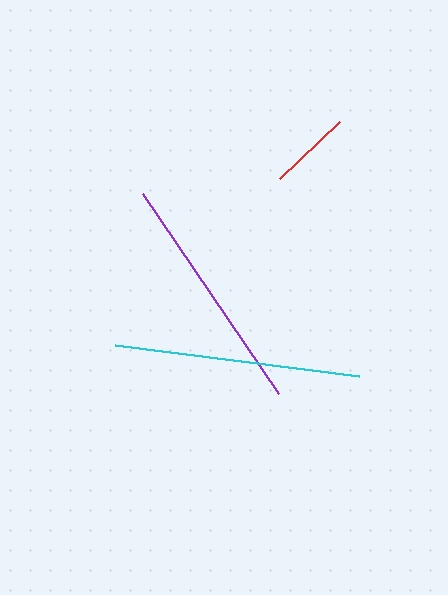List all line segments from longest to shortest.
From longest to shortest: cyan, purple, red.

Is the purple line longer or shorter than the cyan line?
The cyan line is longer than the purple line.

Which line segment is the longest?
The cyan line is the longest at approximately 247 pixels.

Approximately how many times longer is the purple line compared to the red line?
The purple line is approximately 2.9 times the length of the red line.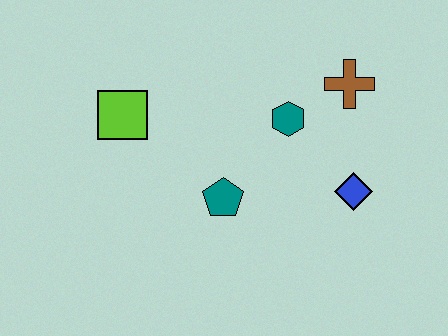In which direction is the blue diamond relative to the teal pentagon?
The blue diamond is to the right of the teal pentagon.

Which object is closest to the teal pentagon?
The teal hexagon is closest to the teal pentagon.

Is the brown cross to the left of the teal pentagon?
No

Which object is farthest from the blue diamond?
The lime square is farthest from the blue diamond.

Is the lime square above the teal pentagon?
Yes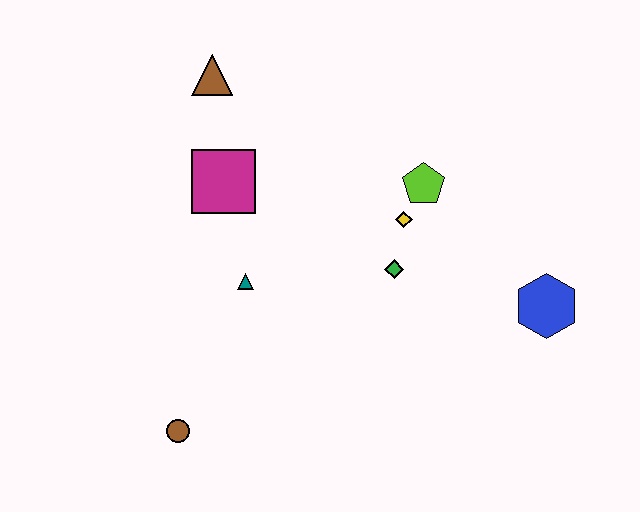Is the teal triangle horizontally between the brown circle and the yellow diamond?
Yes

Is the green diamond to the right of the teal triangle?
Yes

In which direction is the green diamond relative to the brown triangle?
The green diamond is below the brown triangle.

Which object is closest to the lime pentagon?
The yellow diamond is closest to the lime pentagon.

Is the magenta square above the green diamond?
Yes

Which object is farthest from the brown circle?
The blue hexagon is farthest from the brown circle.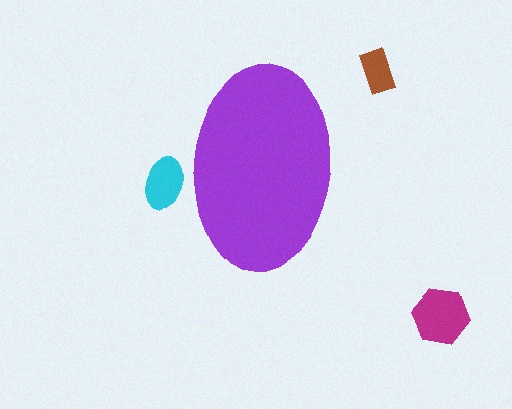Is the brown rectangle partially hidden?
No, the brown rectangle is fully visible.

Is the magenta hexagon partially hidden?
No, the magenta hexagon is fully visible.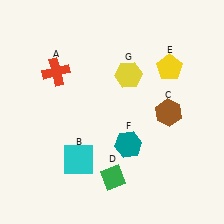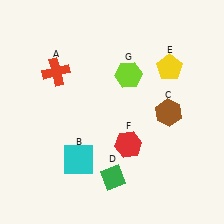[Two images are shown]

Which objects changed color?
F changed from teal to red. G changed from yellow to lime.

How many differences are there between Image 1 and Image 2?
There are 2 differences between the two images.